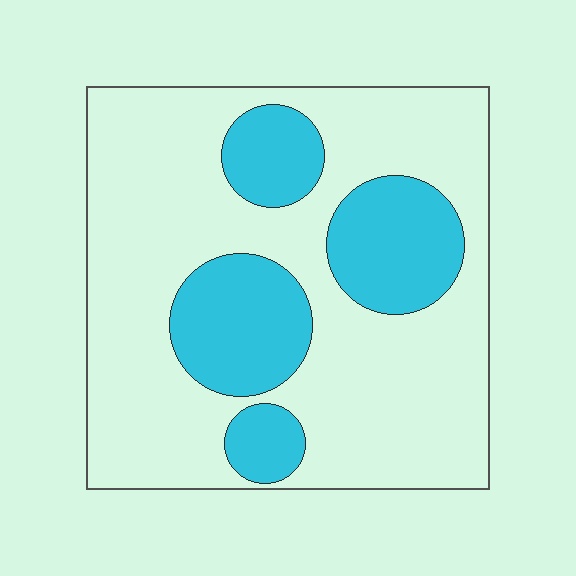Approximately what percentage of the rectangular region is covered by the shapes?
Approximately 30%.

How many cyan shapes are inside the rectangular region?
4.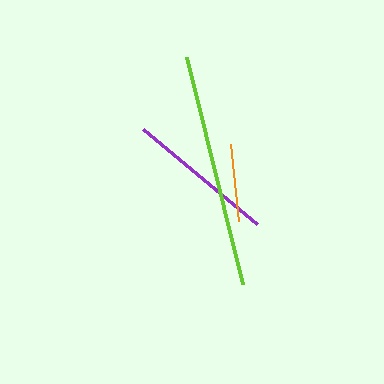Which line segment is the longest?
The lime line is the longest at approximately 234 pixels.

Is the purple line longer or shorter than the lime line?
The lime line is longer than the purple line.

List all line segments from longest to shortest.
From longest to shortest: lime, purple, orange.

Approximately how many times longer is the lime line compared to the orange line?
The lime line is approximately 3.0 times the length of the orange line.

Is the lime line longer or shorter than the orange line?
The lime line is longer than the orange line.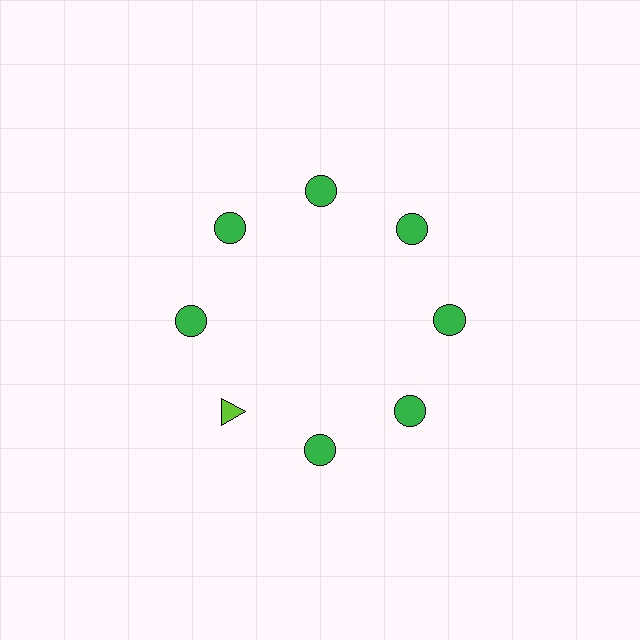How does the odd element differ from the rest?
It differs in both color (lime instead of green) and shape (triangle instead of circle).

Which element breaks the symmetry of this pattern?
The lime triangle at roughly the 8 o'clock position breaks the symmetry. All other shapes are green circles.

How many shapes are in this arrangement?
There are 8 shapes arranged in a ring pattern.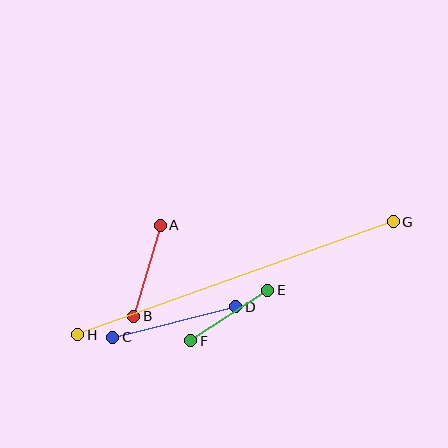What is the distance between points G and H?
The distance is approximately 335 pixels.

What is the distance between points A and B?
The distance is approximately 94 pixels.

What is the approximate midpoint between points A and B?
The midpoint is at approximately (147, 271) pixels.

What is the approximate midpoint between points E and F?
The midpoint is at approximately (229, 316) pixels.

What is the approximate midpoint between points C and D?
The midpoint is at approximately (174, 322) pixels.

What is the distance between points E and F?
The distance is approximately 92 pixels.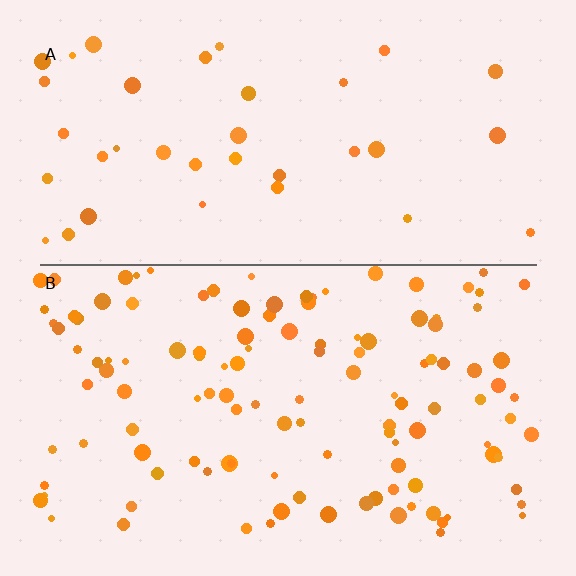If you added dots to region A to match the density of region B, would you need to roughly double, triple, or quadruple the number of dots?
Approximately triple.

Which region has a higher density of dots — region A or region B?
B (the bottom).